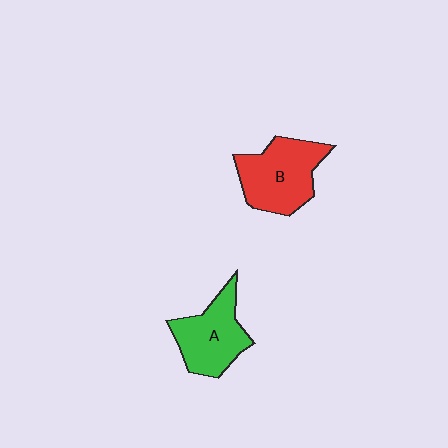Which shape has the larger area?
Shape B (red).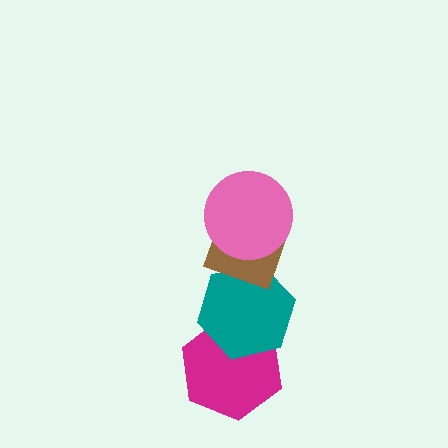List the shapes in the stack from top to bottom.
From top to bottom: the pink circle, the brown diamond, the teal hexagon, the magenta hexagon.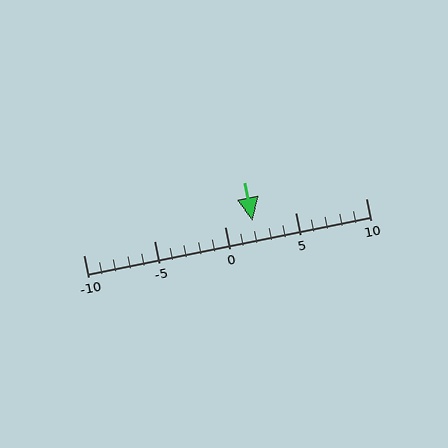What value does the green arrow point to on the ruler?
The green arrow points to approximately 2.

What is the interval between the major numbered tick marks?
The major tick marks are spaced 5 units apart.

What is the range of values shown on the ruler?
The ruler shows values from -10 to 10.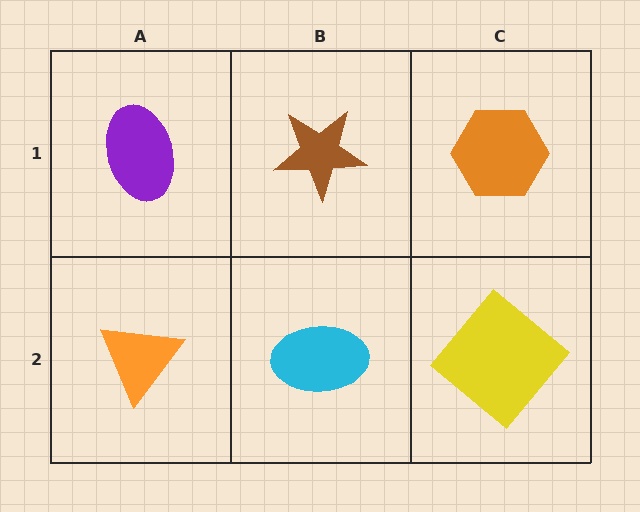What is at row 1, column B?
A brown star.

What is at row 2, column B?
A cyan ellipse.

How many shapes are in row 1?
3 shapes.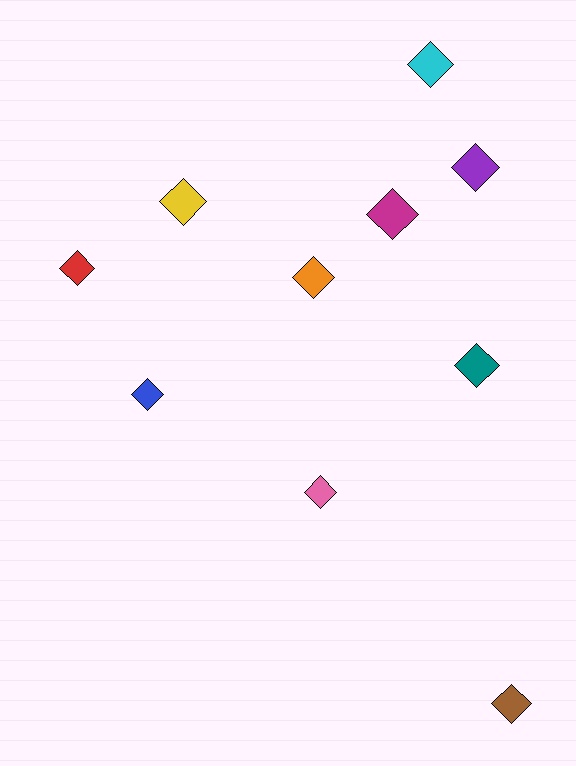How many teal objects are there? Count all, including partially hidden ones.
There is 1 teal object.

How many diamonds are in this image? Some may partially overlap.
There are 10 diamonds.